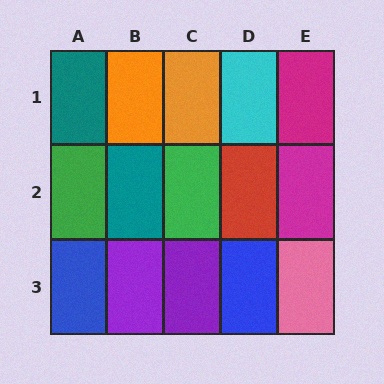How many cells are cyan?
1 cell is cyan.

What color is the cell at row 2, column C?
Green.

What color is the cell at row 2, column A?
Green.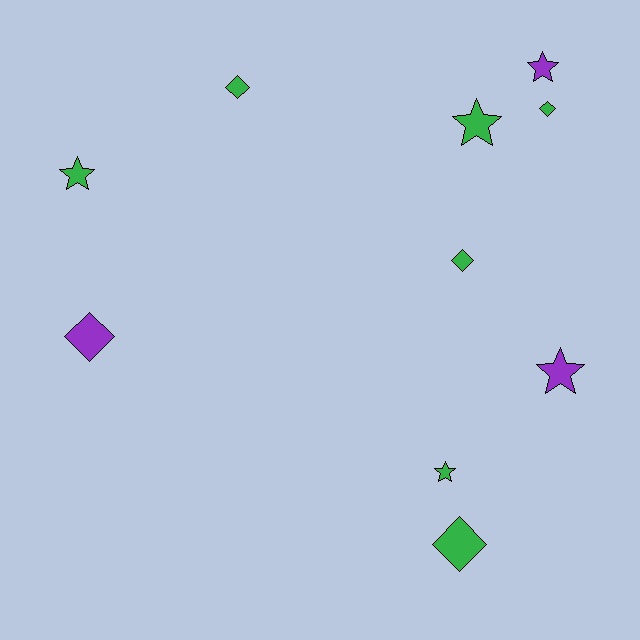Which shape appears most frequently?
Diamond, with 5 objects.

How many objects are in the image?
There are 10 objects.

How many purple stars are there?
There are 2 purple stars.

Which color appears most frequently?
Green, with 7 objects.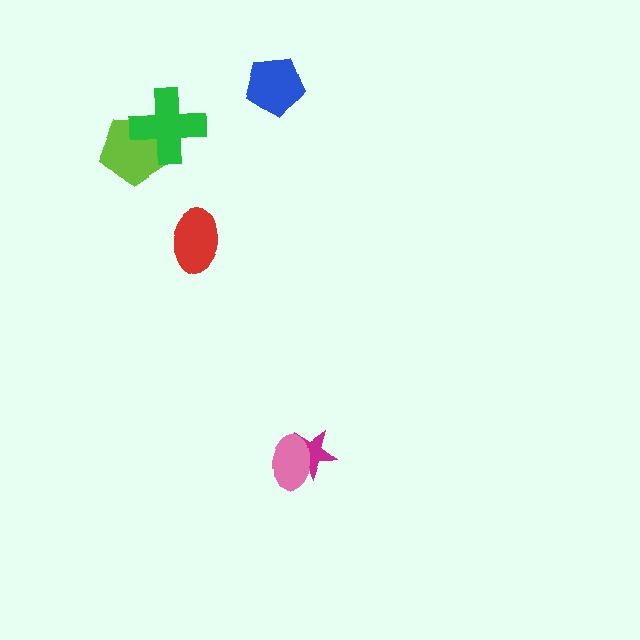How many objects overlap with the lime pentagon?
1 object overlaps with the lime pentagon.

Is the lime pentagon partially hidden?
Yes, it is partially covered by another shape.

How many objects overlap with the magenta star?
1 object overlaps with the magenta star.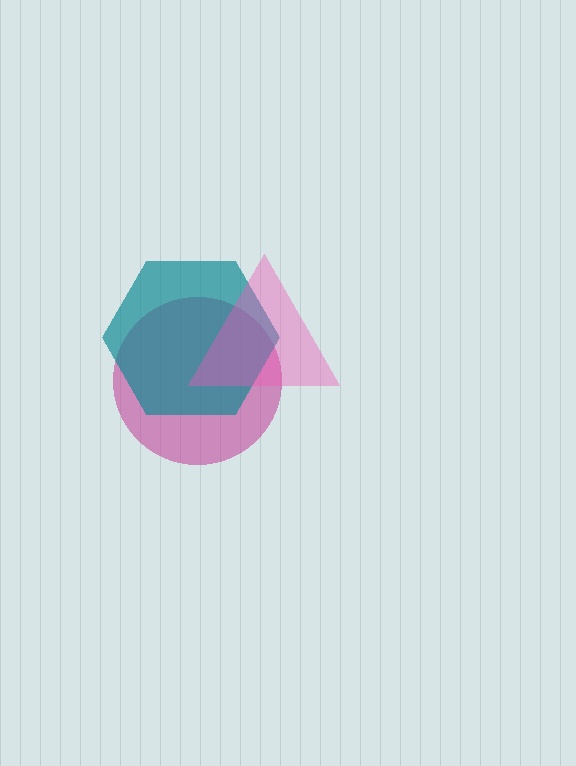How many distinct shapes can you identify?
There are 3 distinct shapes: a magenta circle, a teal hexagon, a pink triangle.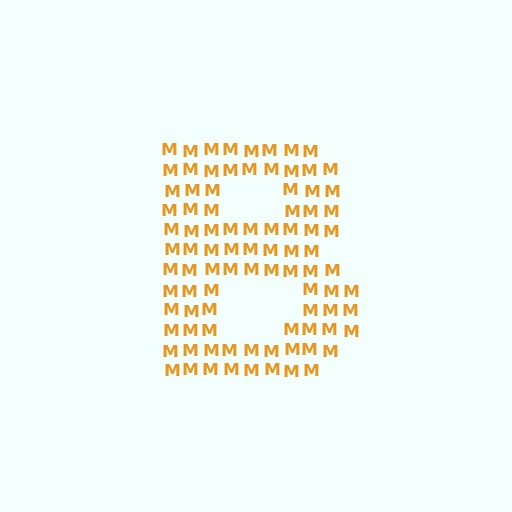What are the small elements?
The small elements are letter M's.